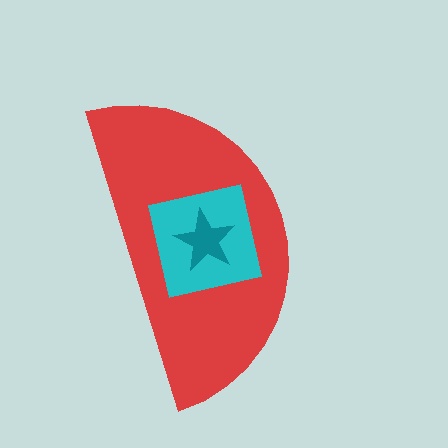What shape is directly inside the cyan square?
The teal star.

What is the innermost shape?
The teal star.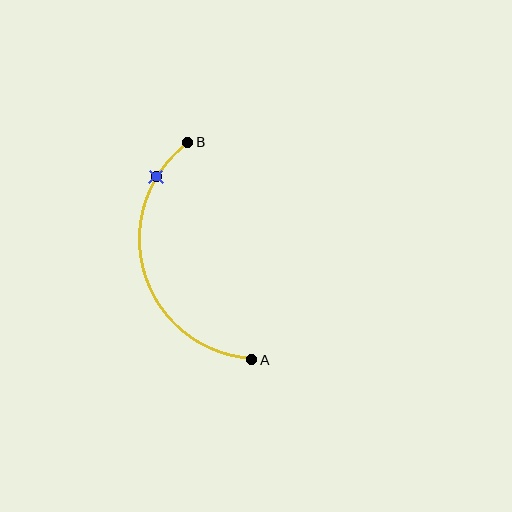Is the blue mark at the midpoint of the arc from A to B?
No. The blue mark lies on the arc but is closer to endpoint B. The arc midpoint would be at the point on the curve equidistant along the arc from both A and B.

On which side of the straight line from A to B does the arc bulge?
The arc bulges to the left of the straight line connecting A and B.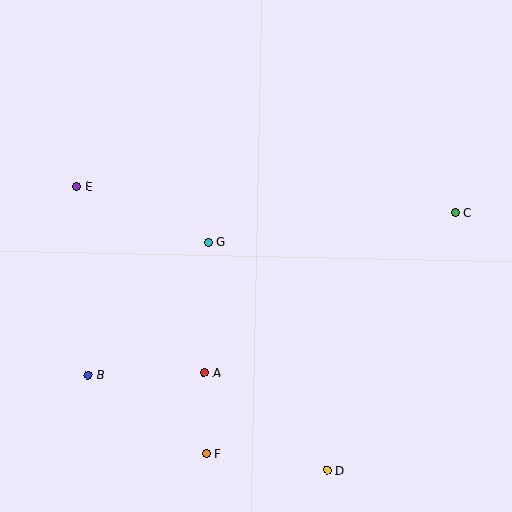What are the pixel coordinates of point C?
Point C is at (455, 213).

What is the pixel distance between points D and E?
The distance between D and E is 378 pixels.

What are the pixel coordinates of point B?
Point B is at (88, 375).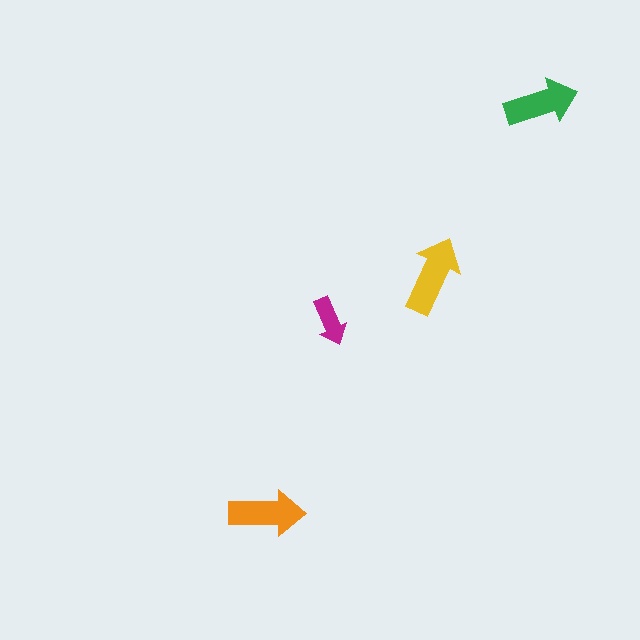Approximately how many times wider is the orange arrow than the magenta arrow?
About 1.5 times wider.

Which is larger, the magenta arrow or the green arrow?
The green one.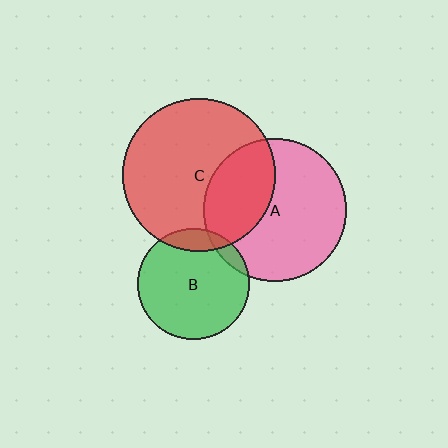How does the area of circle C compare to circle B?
Approximately 1.9 times.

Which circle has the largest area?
Circle C (red).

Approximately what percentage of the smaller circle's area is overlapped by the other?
Approximately 10%.